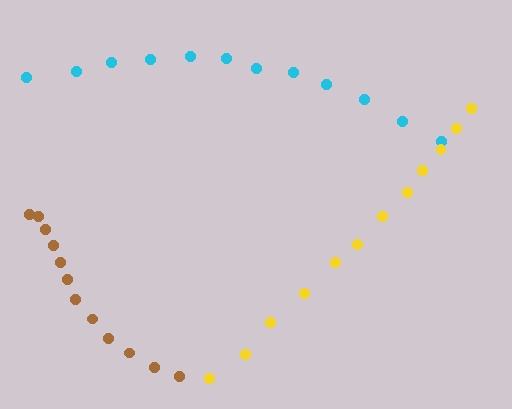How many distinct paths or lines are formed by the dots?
There are 3 distinct paths.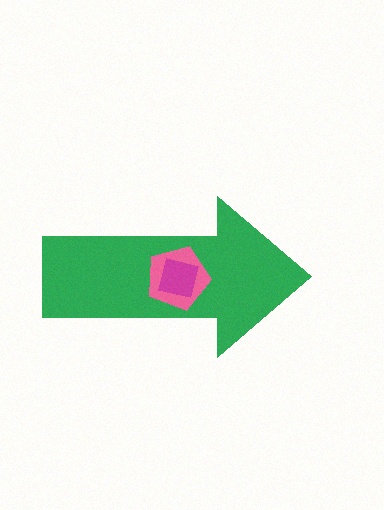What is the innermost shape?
The magenta square.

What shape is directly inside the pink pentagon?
The magenta square.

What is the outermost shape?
The green arrow.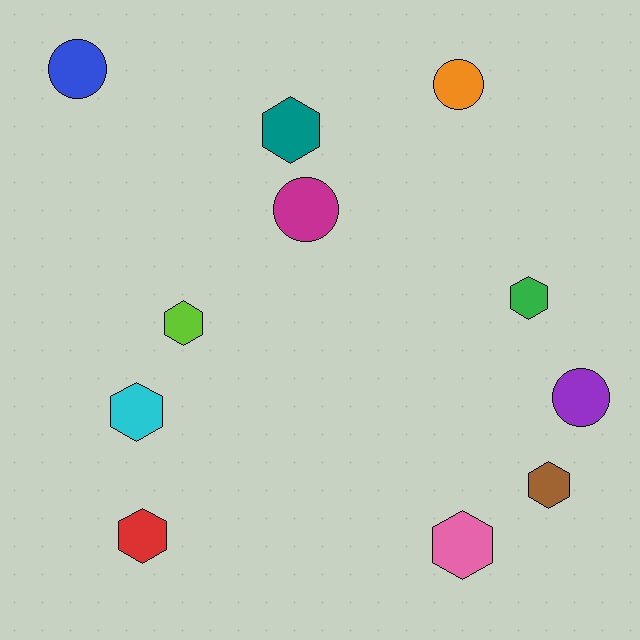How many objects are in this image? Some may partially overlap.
There are 11 objects.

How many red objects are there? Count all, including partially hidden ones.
There is 1 red object.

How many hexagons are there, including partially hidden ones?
There are 7 hexagons.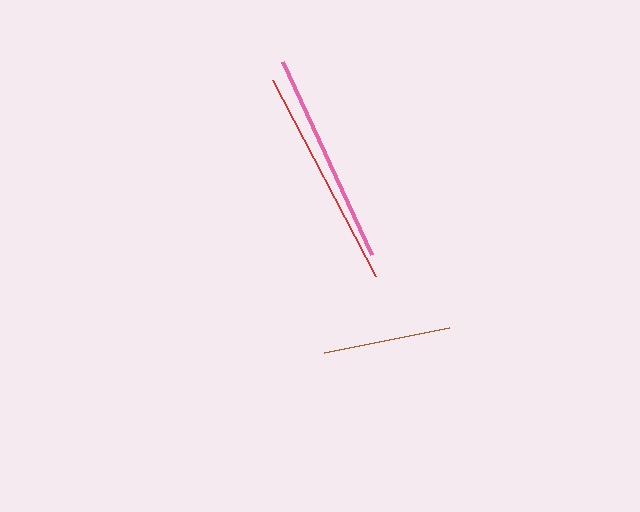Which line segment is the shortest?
The brown line is the shortest at approximately 127 pixels.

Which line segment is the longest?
The red line is the longest at approximately 222 pixels.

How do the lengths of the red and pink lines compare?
The red and pink lines are approximately the same length.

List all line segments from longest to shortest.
From longest to shortest: red, pink, brown.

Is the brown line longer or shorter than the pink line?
The pink line is longer than the brown line.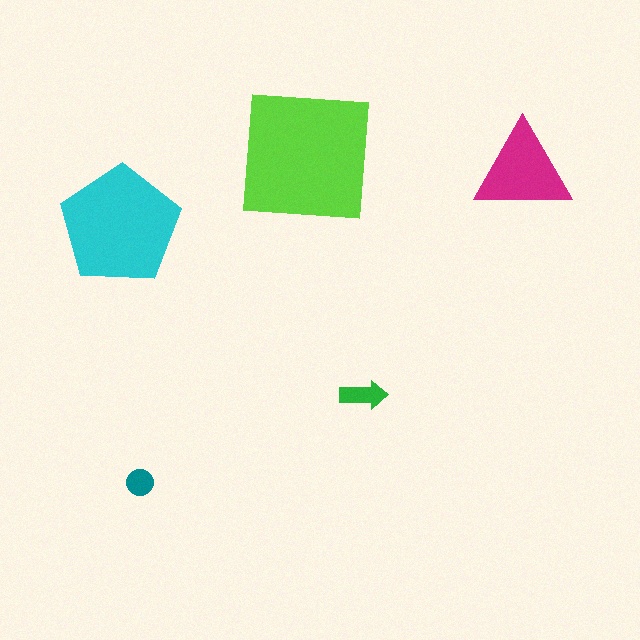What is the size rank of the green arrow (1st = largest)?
4th.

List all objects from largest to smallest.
The lime square, the cyan pentagon, the magenta triangle, the green arrow, the teal circle.